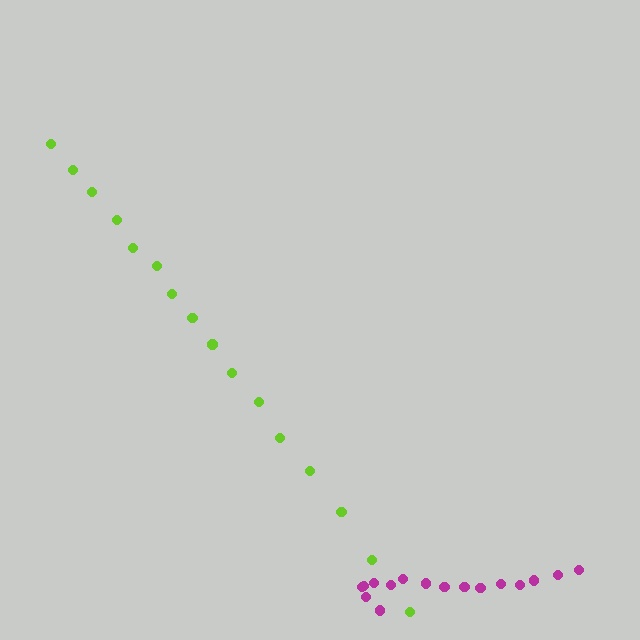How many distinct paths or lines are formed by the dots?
There are 2 distinct paths.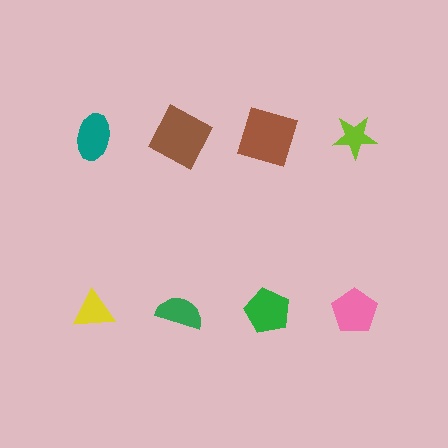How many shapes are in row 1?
4 shapes.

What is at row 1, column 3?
A brown square.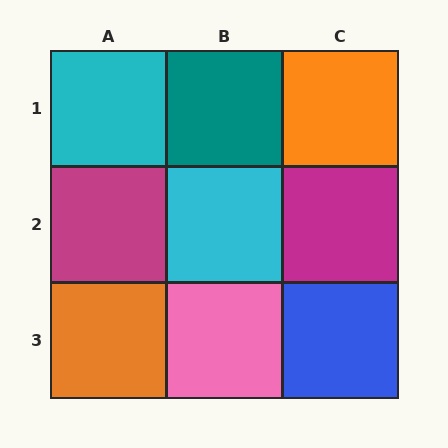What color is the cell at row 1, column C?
Orange.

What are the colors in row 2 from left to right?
Magenta, cyan, magenta.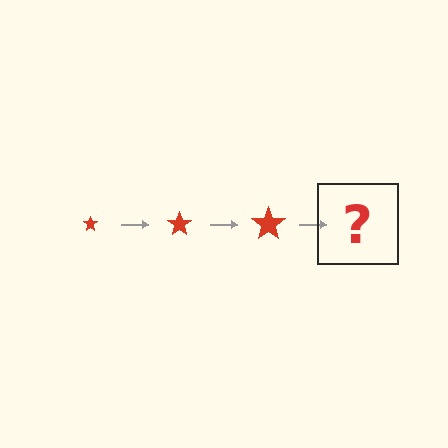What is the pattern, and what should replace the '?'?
The pattern is that the star gets progressively larger each step. The '?' should be a red star, larger than the previous one.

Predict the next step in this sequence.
The next step is a red star, larger than the previous one.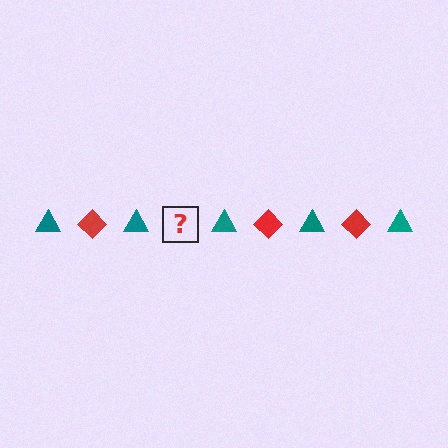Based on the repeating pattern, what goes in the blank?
The blank should be a red diamond.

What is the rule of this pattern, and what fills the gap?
The rule is that the pattern alternates between teal triangle and red diamond. The gap should be filled with a red diamond.